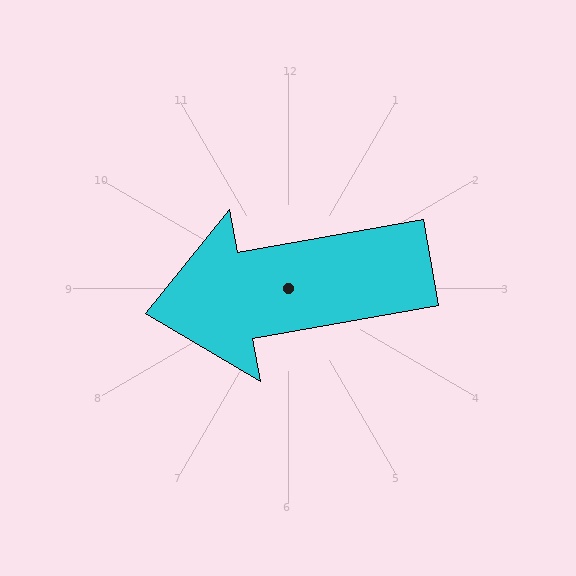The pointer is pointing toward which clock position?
Roughly 9 o'clock.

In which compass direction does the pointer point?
West.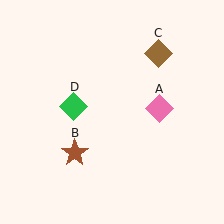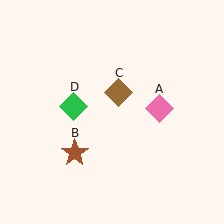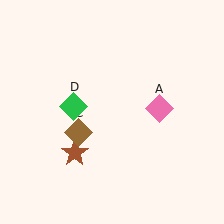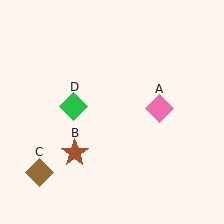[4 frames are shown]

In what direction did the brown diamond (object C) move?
The brown diamond (object C) moved down and to the left.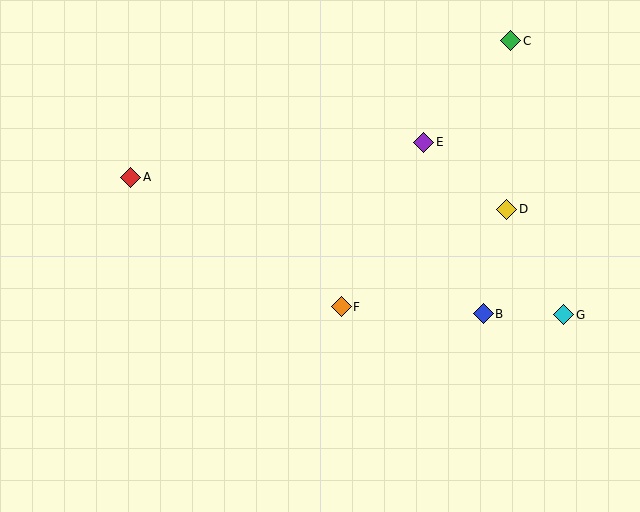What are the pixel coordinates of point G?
Point G is at (564, 315).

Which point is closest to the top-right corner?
Point C is closest to the top-right corner.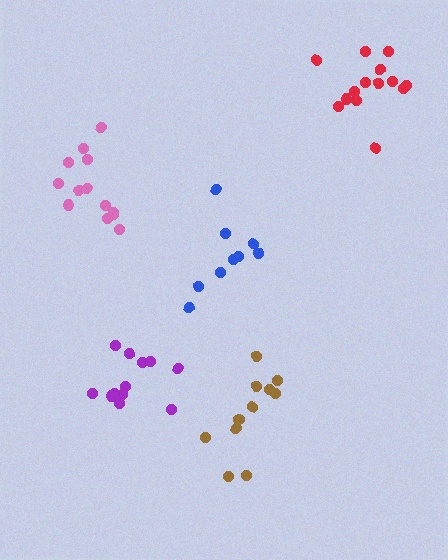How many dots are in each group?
Group 1: 14 dots, Group 2: 11 dots, Group 3: 13 dots, Group 4: 13 dots, Group 5: 9 dots (60 total).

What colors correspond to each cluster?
The clusters are colored: red, brown, purple, pink, blue.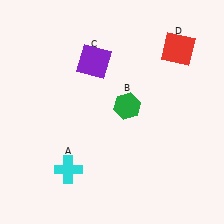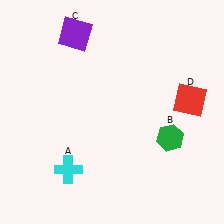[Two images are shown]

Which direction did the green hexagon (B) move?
The green hexagon (B) moved right.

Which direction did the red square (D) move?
The red square (D) moved down.